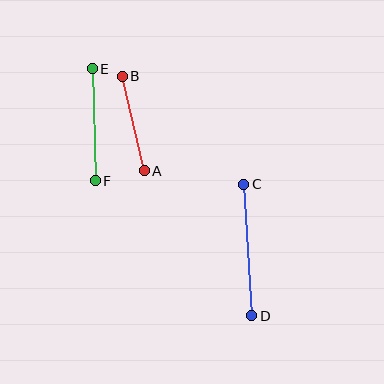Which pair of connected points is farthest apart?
Points C and D are farthest apart.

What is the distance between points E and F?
The distance is approximately 112 pixels.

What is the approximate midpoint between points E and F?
The midpoint is at approximately (94, 125) pixels.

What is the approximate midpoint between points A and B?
The midpoint is at approximately (133, 124) pixels.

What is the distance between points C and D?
The distance is approximately 132 pixels.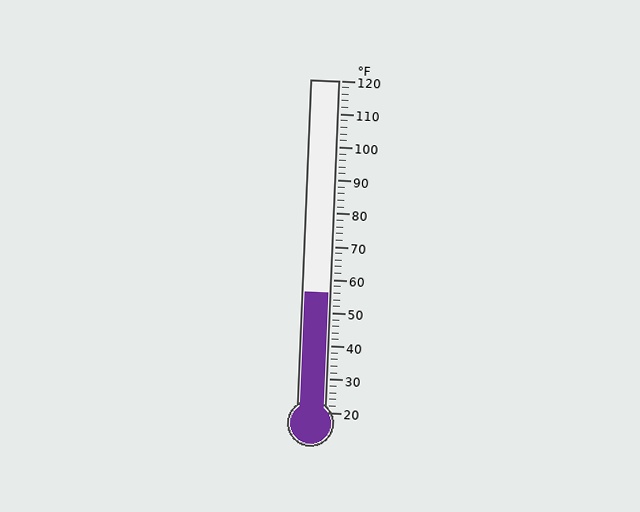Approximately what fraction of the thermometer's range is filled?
The thermometer is filled to approximately 35% of its range.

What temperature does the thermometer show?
The thermometer shows approximately 56°F.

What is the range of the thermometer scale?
The thermometer scale ranges from 20°F to 120°F.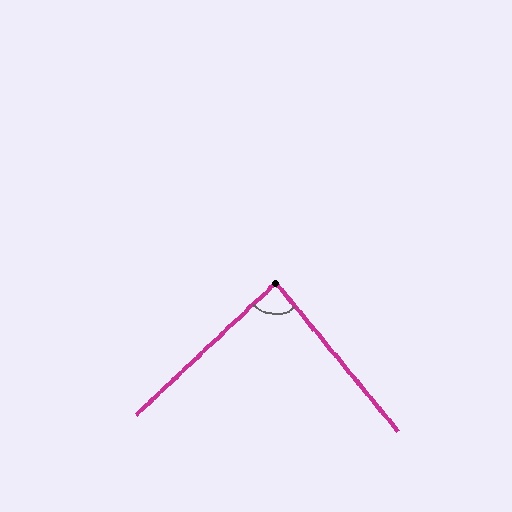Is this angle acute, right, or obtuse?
It is approximately a right angle.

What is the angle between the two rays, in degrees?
Approximately 86 degrees.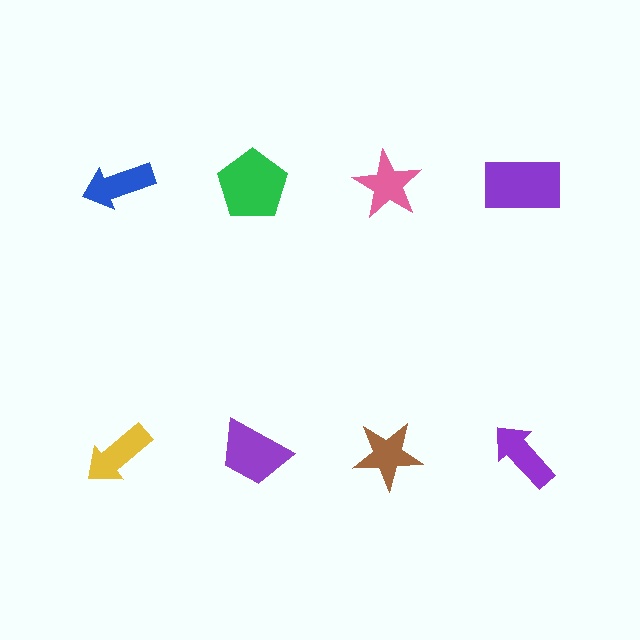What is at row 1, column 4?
A purple rectangle.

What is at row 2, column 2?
A purple trapezoid.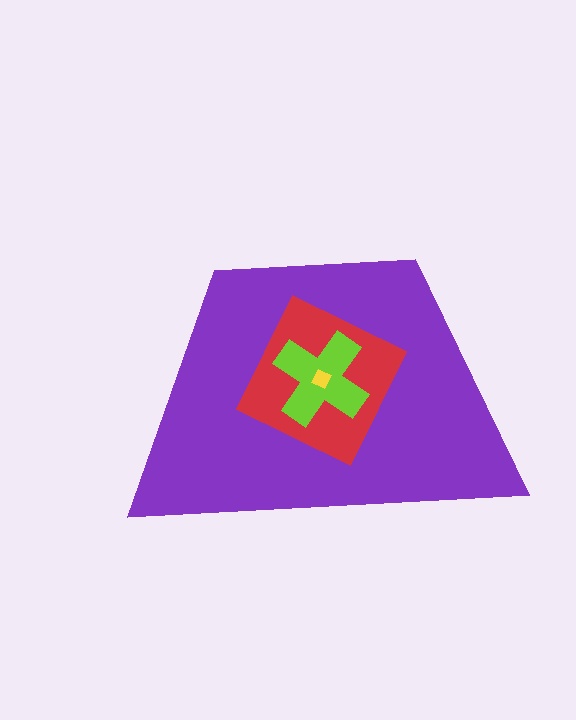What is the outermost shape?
The purple trapezoid.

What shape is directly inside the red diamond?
The lime cross.